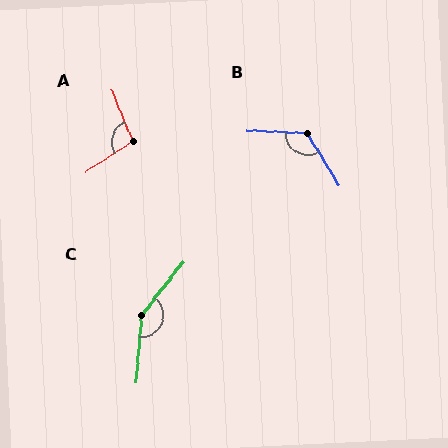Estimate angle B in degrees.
Approximately 124 degrees.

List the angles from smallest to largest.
A (101°), B (124°), C (147°).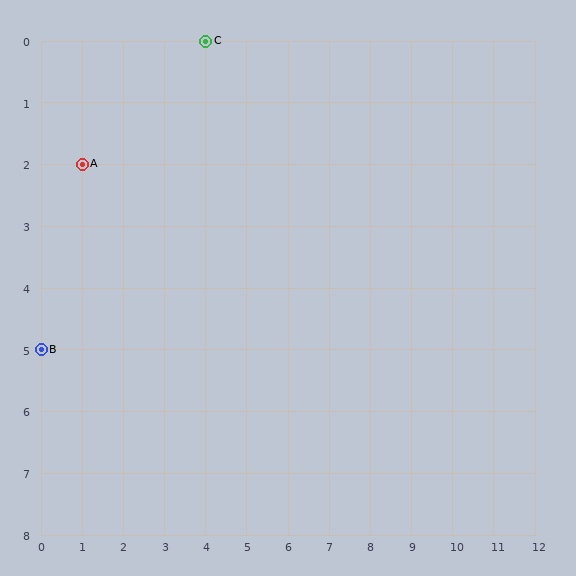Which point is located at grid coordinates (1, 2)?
Point A is at (1, 2).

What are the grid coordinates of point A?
Point A is at grid coordinates (1, 2).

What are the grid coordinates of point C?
Point C is at grid coordinates (4, 0).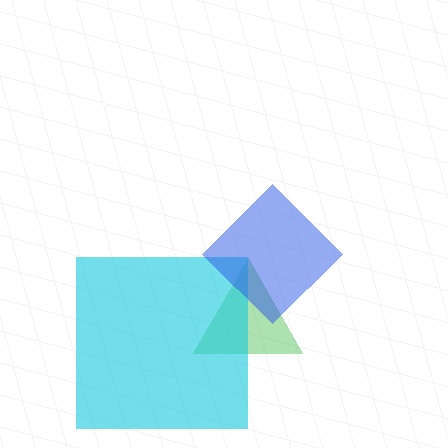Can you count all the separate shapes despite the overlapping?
Yes, there are 3 separate shapes.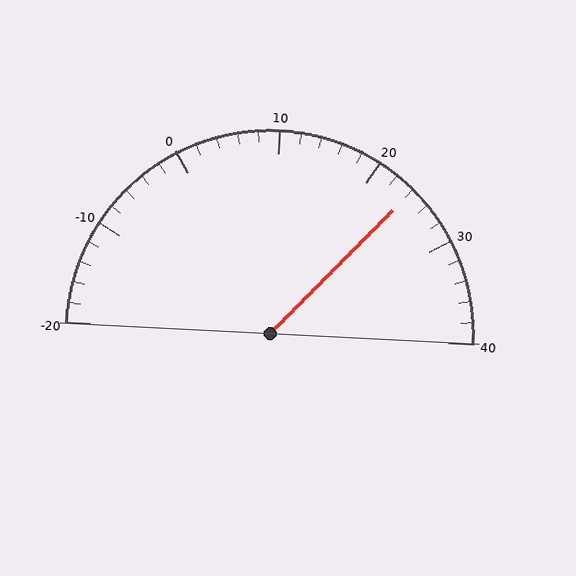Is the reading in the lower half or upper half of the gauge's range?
The reading is in the upper half of the range (-20 to 40).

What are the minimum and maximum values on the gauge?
The gauge ranges from -20 to 40.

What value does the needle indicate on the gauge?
The needle indicates approximately 24.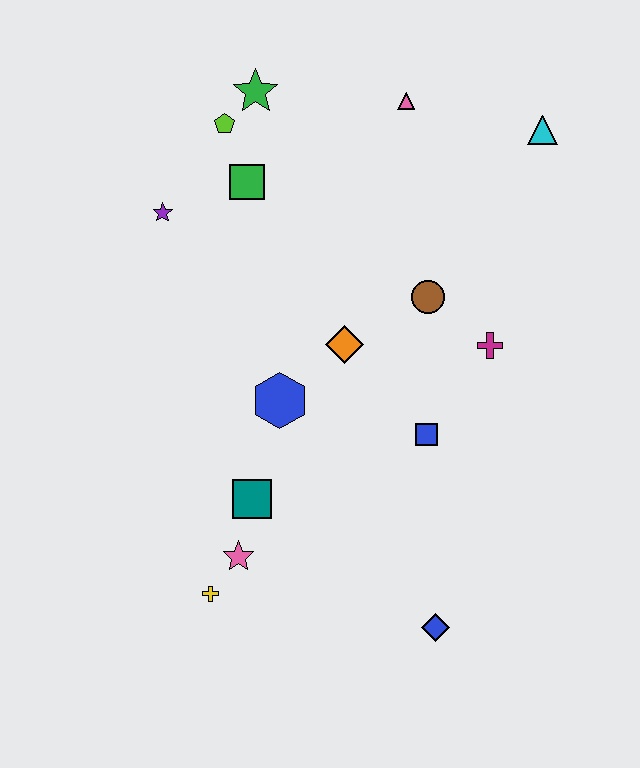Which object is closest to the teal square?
The pink star is closest to the teal square.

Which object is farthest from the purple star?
The blue diamond is farthest from the purple star.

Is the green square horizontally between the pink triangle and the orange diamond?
No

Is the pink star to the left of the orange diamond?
Yes